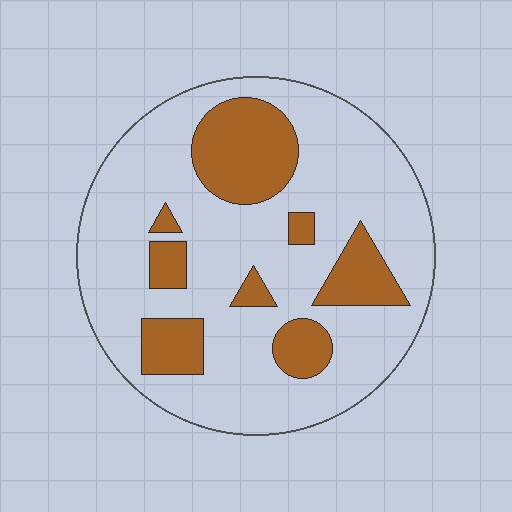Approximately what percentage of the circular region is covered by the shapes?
Approximately 25%.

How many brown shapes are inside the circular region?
8.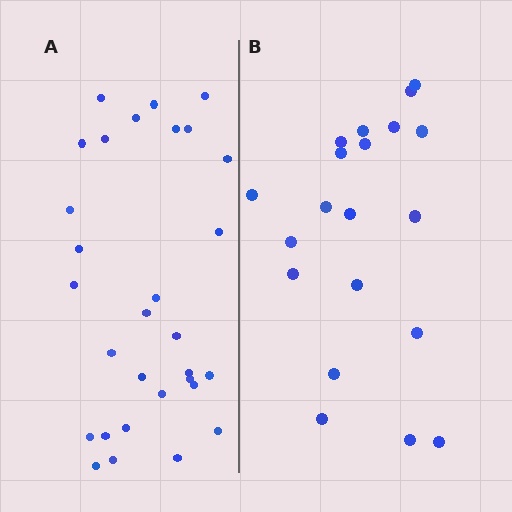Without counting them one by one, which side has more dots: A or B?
Region A (the left region) has more dots.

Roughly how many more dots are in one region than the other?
Region A has roughly 10 or so more dots than region B.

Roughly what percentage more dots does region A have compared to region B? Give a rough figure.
About 50% more.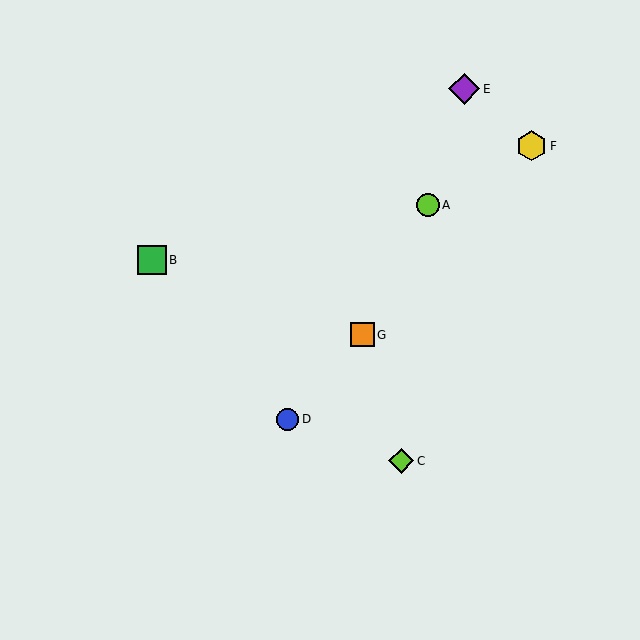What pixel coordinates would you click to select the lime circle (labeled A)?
Click at (428, 205) to select the lime circle A.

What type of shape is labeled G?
Shape G is an orange square.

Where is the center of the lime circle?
The center of the lime circle is at (428, 205).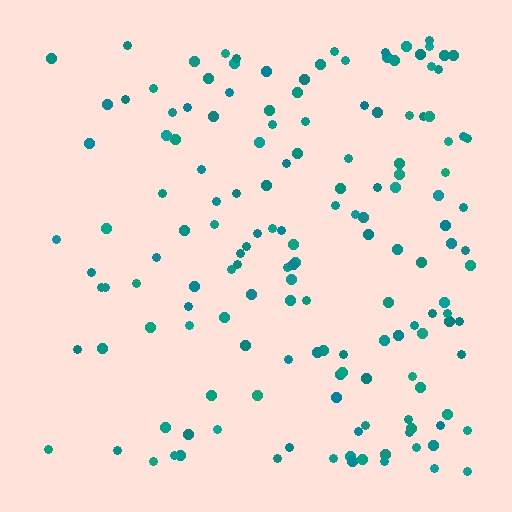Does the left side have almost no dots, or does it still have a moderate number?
Still a moderate number, just noticeably fewer than the right.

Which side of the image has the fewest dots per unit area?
The left.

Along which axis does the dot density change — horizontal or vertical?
Horizontal.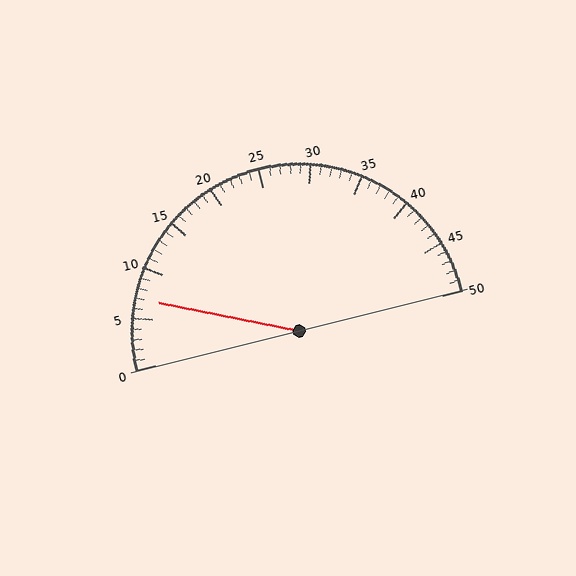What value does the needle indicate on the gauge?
The needle indicates approximately 7.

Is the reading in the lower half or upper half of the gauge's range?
The reading is in the lower half of the range (0 to 50).